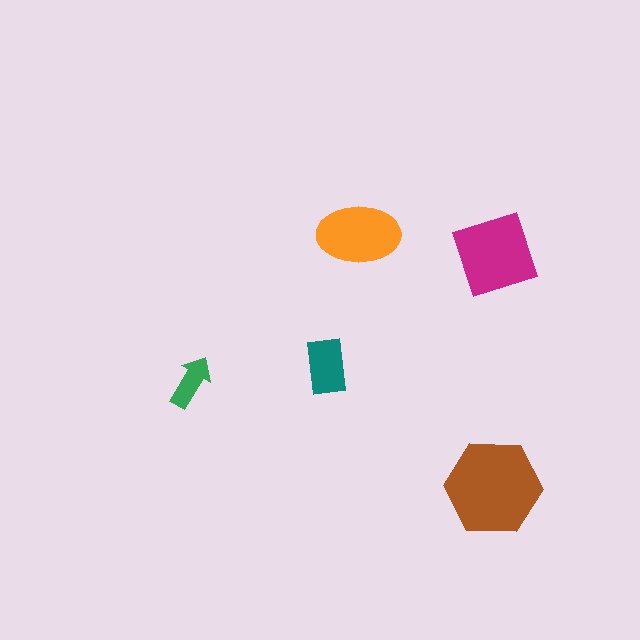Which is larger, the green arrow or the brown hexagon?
The brown hexagon.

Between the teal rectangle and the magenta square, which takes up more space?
The magenta square.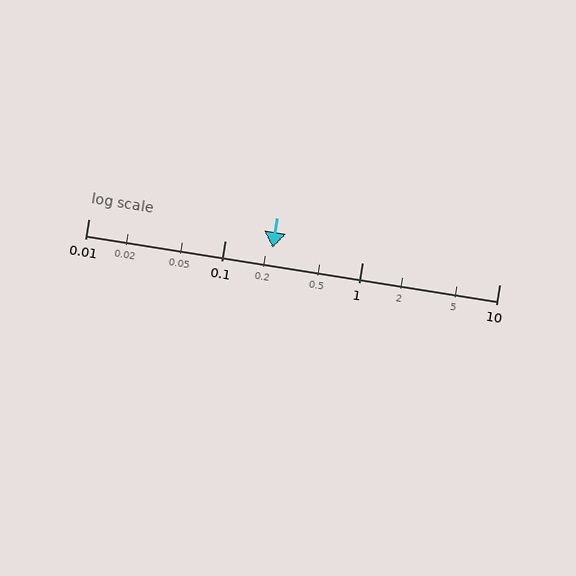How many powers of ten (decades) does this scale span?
The scale spans 3 decades, from 0.01 to 10.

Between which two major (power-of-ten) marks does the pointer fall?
The pointer is between 0.1 and 1.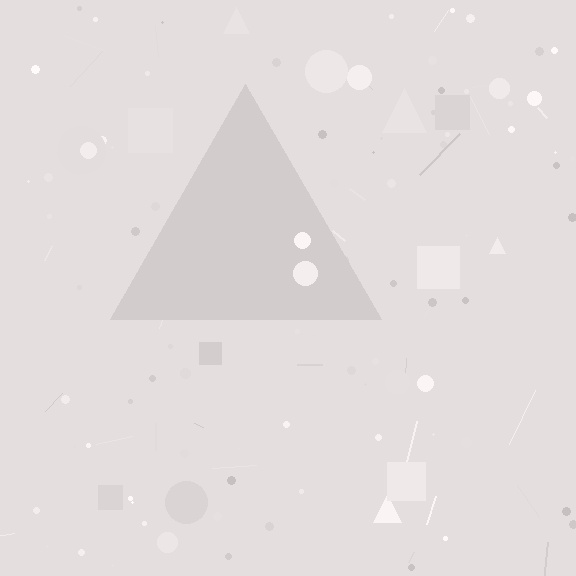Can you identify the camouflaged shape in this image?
The camouflaged shape is a triangle.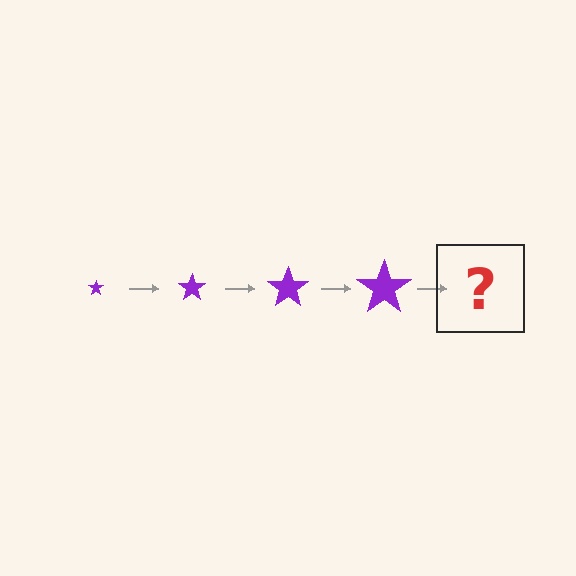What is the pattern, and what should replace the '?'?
The pattern is that the star gets progressively larger each step. The '?' should be a purple star, larger than the previous one.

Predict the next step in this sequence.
The next step is a purple star, larger than the previous one.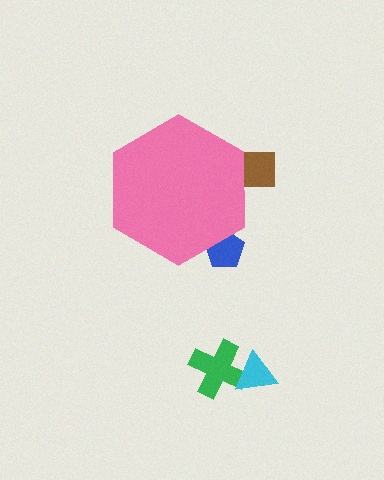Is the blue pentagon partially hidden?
Yes, the blue pentagon is partially hidden behind the pink hexagon.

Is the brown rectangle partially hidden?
Yes, the brown rectangle is partially hidden behind the pink hexagon.